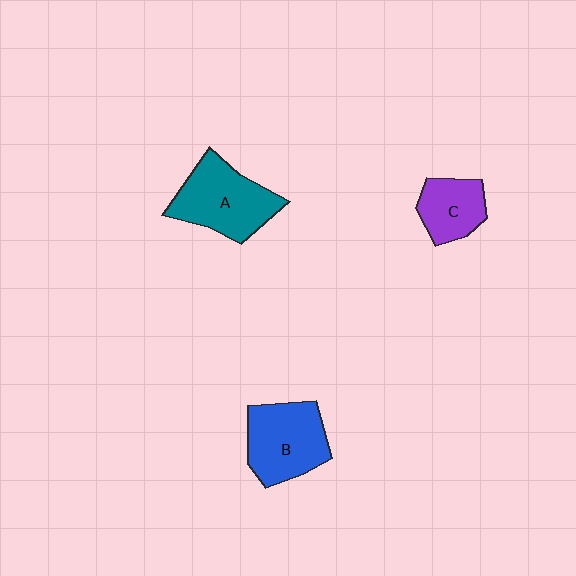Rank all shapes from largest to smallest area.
From largest to smallest: A (teal), B (blue), C (purple).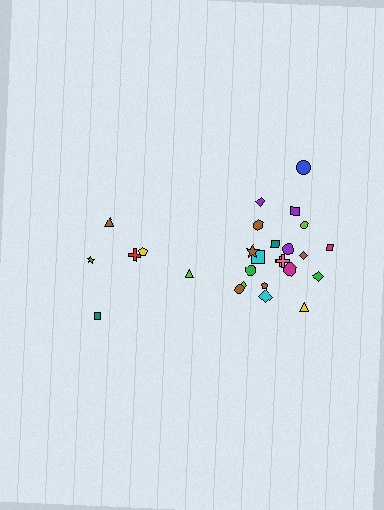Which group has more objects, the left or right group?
The right group.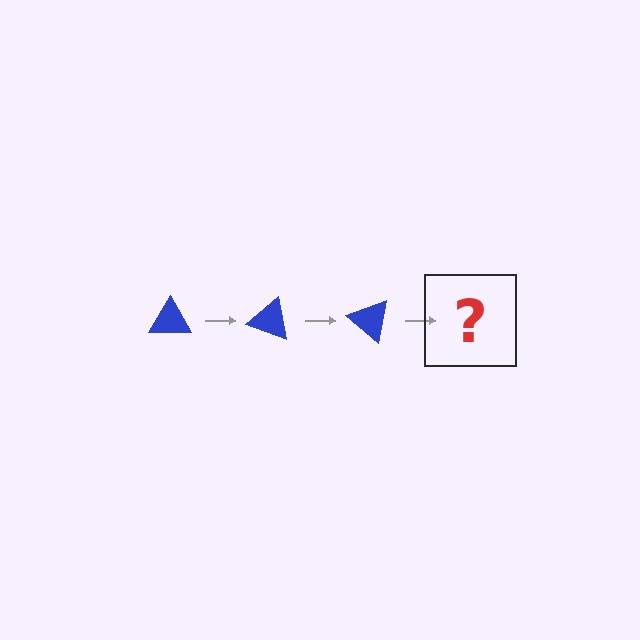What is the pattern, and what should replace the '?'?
The pattern is that the triangle rotates 20 degrees each step. The '?' should be a blue triangle rotated 60 degrees.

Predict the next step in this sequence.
The next step is a blue triangle rotated 60 degrees.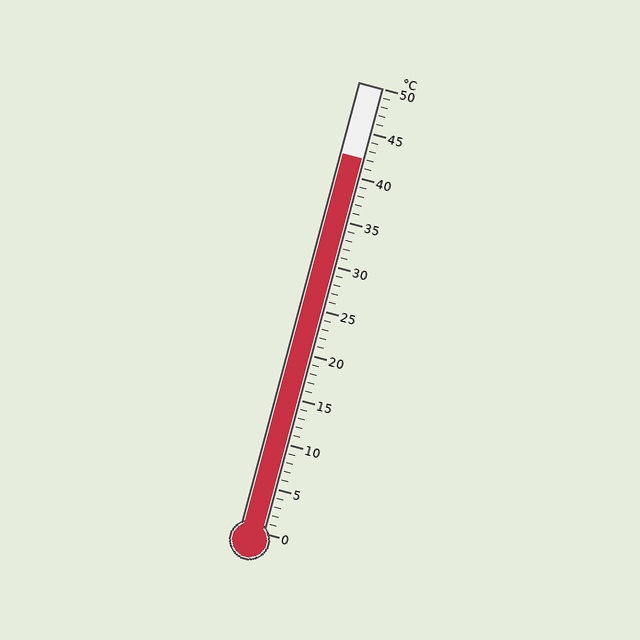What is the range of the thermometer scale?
The thermometer scale ranges from 0°C to 50°C.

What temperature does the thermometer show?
The thermometer shows approximately 42°C.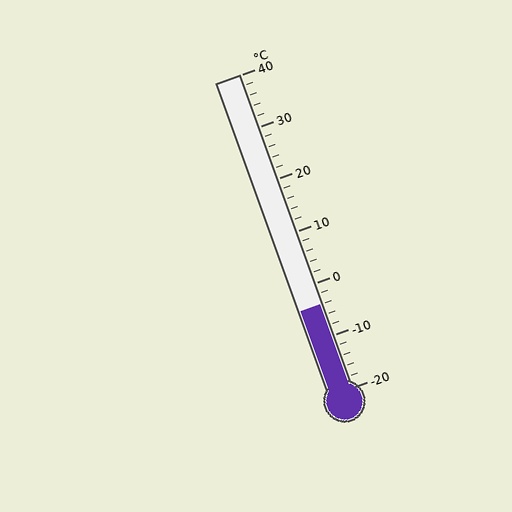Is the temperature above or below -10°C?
The temperature is above -10°C.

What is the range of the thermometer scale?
The thermometer scale ranges from -20°C to 40°C.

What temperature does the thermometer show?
The thermometer shows approximately -4°C.